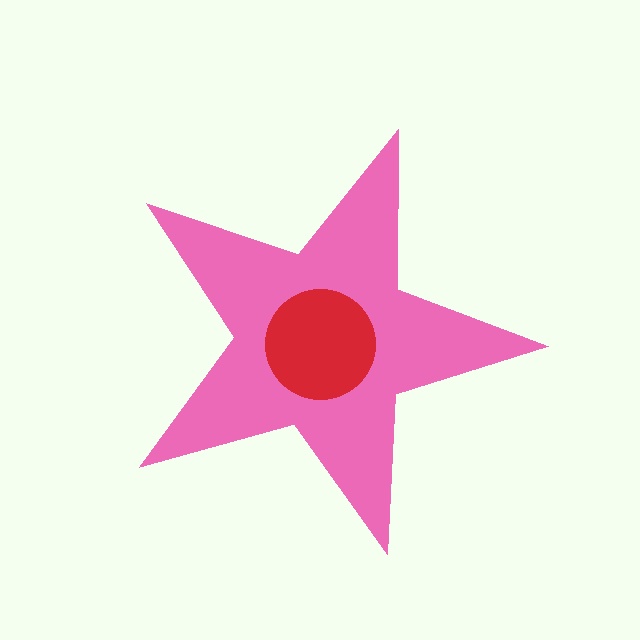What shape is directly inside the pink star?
The red circle.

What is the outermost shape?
The pink star.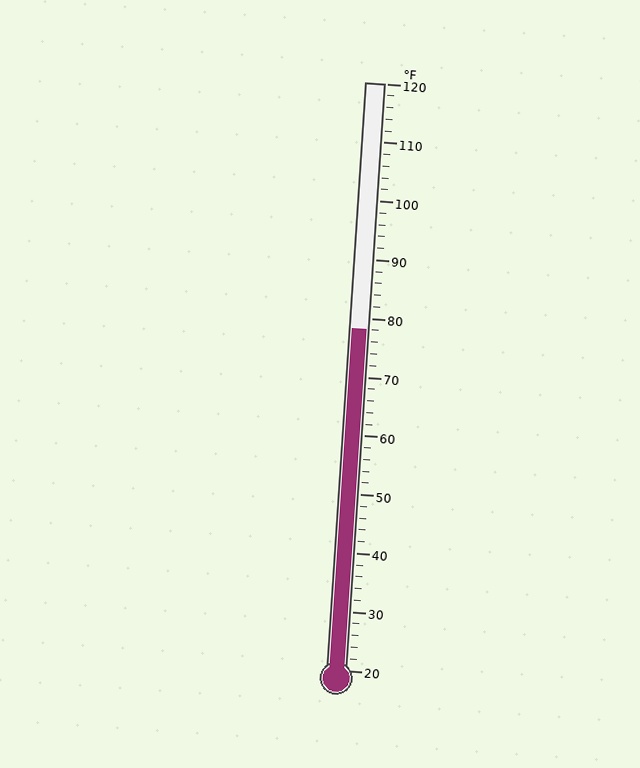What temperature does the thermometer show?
The thermometer shows approximately 78°F.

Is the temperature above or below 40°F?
The temperature is above 40°F.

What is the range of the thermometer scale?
The thermometer scale ranges from 20°F to 120°F.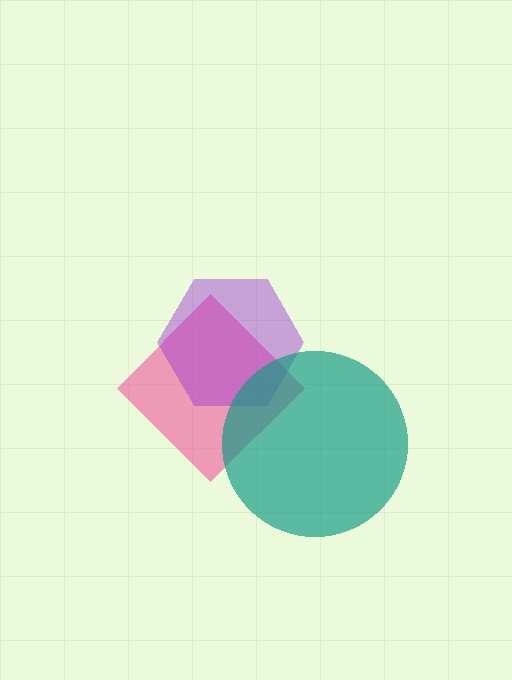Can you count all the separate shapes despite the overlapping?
Yes, there are 3 separate shapes.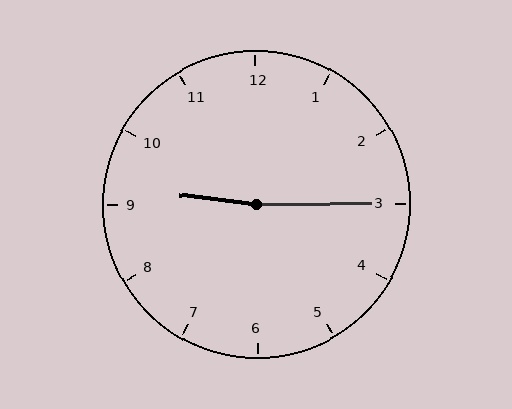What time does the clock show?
9:15.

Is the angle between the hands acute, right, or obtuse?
It is obtuse.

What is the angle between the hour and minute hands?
Approximately 172 degrees.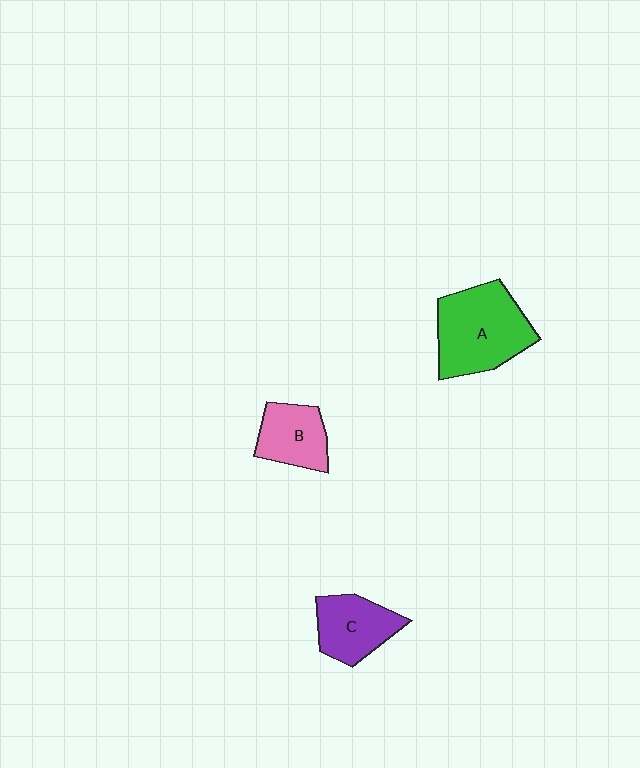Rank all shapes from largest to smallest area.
From largest to smallest: A (green), C (purple), B (pink).